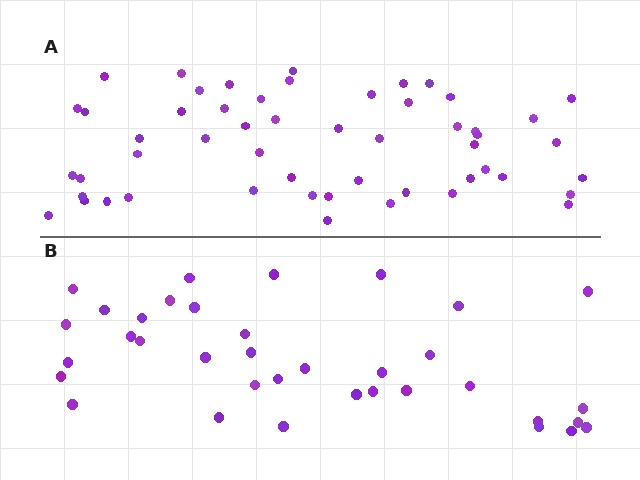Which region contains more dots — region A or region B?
Region A (the top region) has more dots.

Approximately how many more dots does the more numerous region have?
Region A has approximately 15 more dots than region B.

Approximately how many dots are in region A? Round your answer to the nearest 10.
About 50 dots. (The exact count is 53, which rounds to 50.)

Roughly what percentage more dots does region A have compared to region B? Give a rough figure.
About 45% more.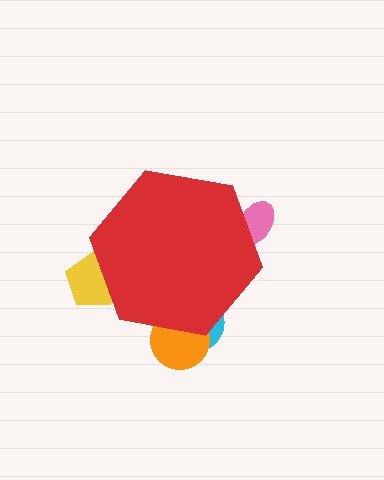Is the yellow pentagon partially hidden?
Yes, the yellow pentagon is partially hidden behind the red hexagon.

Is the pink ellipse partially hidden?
Yes, the pink ellipse is partially hidden behind the red hexagon.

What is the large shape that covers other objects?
A red hexagon.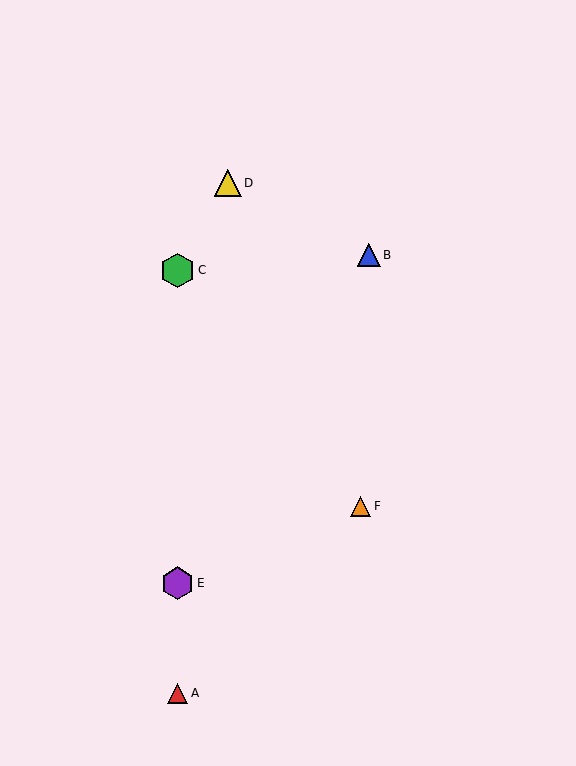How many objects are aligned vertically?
3 objects (A, C, E) are aligned vertically.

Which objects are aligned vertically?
Objects A, C, E are aligned vertically.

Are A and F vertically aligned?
No, A is at x≈178 and F is at x≈360.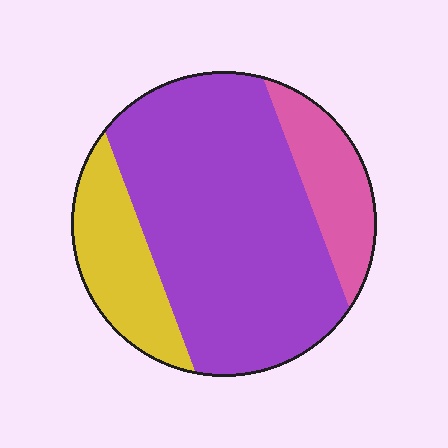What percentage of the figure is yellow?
Yellow takes up between a sixth and a third of the figure.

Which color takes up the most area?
Purple, at roughly 65%.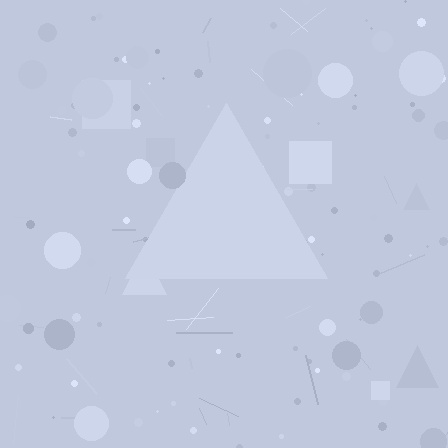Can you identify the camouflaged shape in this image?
The camouflaged shape is a triangle.